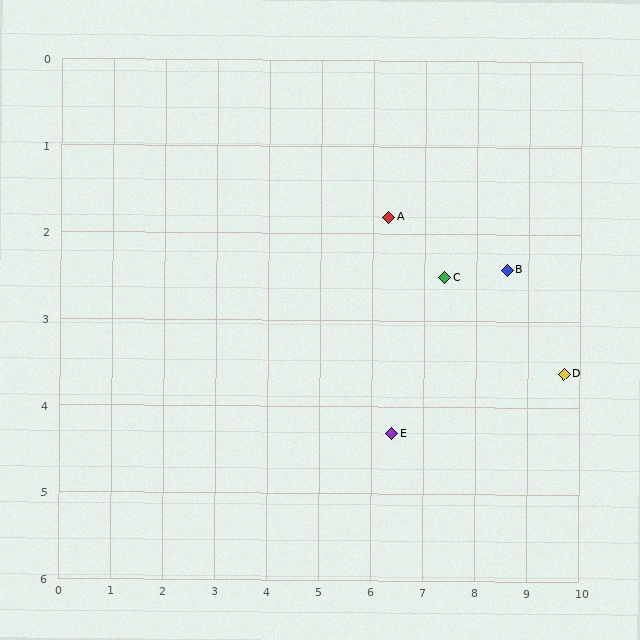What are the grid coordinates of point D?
Point D is at approximately (9.7, 3.6).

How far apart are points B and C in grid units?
Points B and C are about 1.2 grid units apart.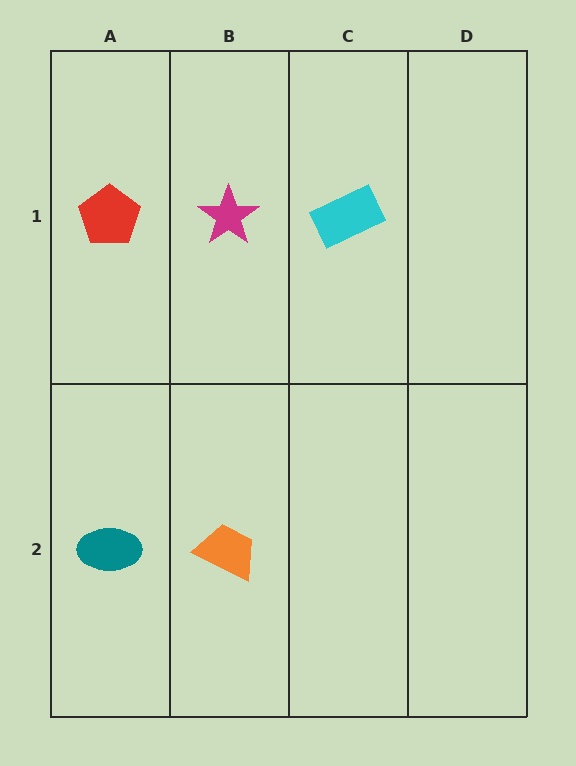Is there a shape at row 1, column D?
No, that cell is empty.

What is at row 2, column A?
A teal ellipse.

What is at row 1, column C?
A cyan rectangle.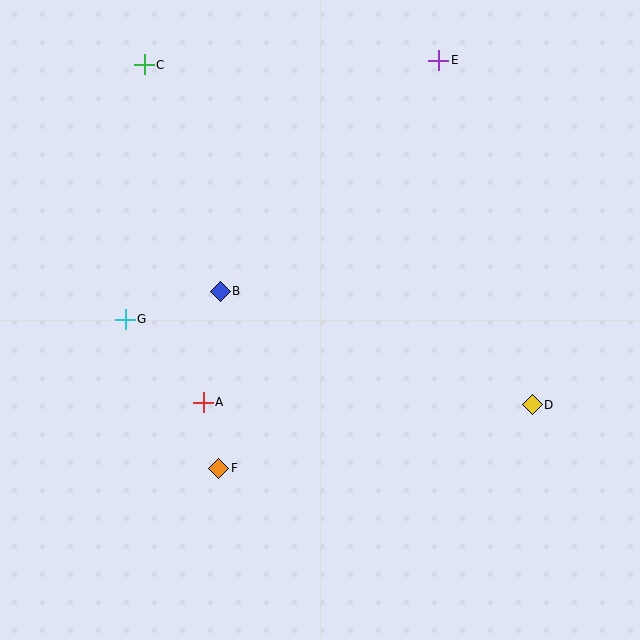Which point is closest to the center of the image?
Point B at (220, 291) is closest to the center.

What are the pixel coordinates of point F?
Point F is at (219, 468).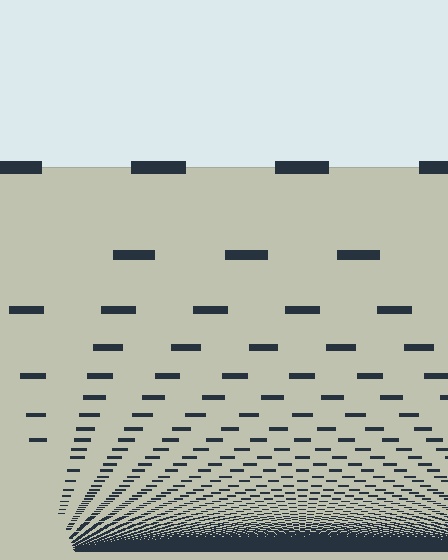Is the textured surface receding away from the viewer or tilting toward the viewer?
The surface appears to tilt toward the viewer. Texture elements get larger and sparser toward the top.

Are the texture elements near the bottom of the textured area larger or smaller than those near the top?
Smaller. The gradient is inverted — elements near the bottom are smaller and denser.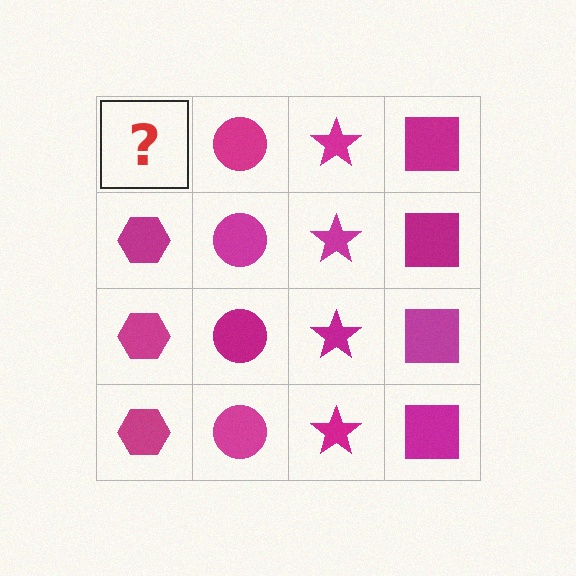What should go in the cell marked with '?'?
The missing cell should contain a magenta hexagon.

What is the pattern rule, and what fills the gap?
The rule is that each column has a consistent shape. The gap should be filled with a magenta hexagon.